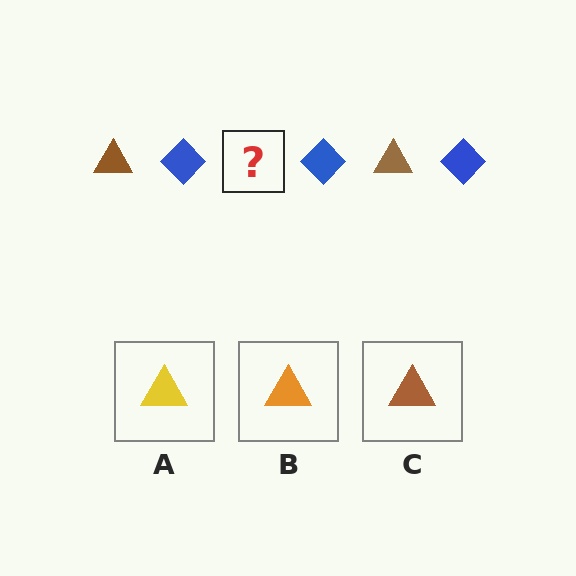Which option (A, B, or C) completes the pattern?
C.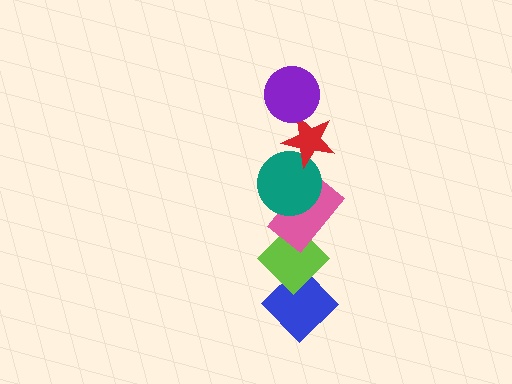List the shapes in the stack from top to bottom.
From top to bottom: the purple circle, the red star, the teal circle, the pink rectangle, the lime diamond, the blue diamond.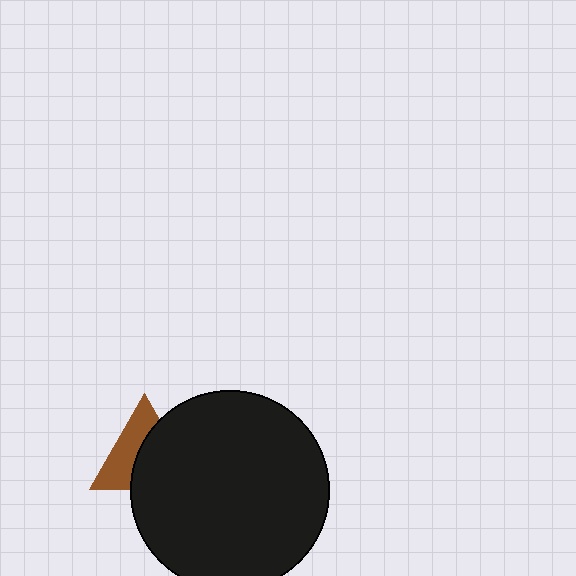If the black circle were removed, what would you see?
You would see the complete brown triangle.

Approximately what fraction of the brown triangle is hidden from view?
Roughly 53% of the brown triangle is hidden behind the black circle.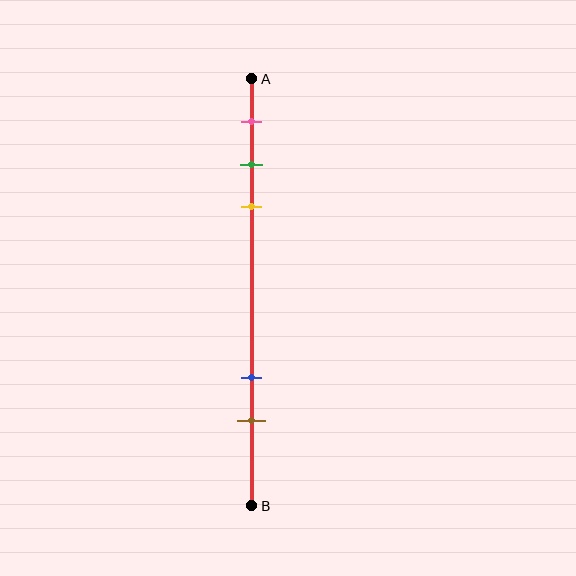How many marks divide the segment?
There are 5 marks dividing the segment.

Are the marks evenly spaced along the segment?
No, the marks are not evenly spaced.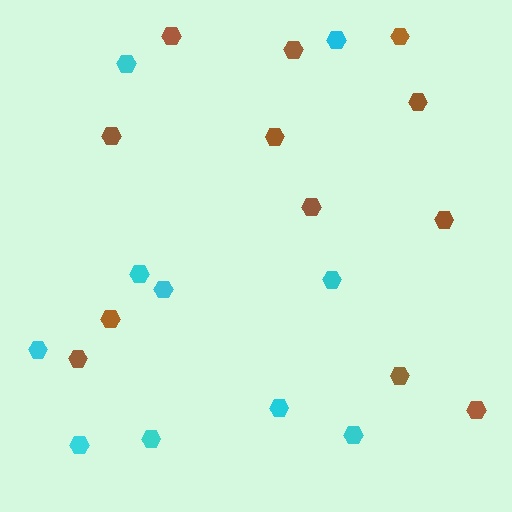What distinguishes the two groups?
There are 2 groups: one group of cyan hexagons (10) and one group of brown hexagons (12).